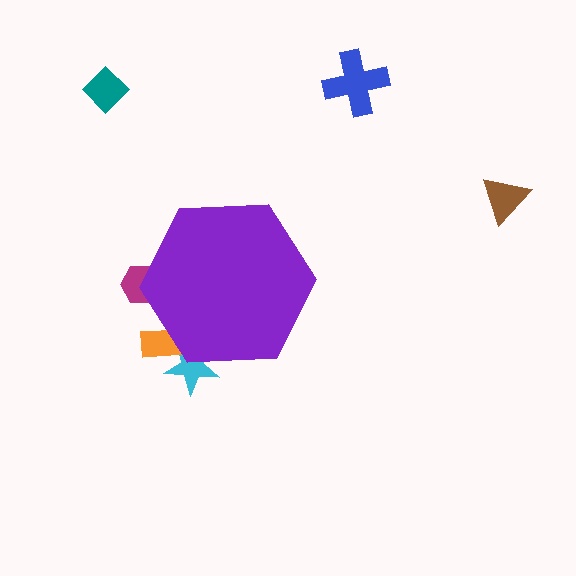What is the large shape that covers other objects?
A purple hexagon.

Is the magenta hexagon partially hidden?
Yes, the magenta hexagon is partially hidden behind the purple hexagon.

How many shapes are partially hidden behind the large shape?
3 shapes are partially hidden.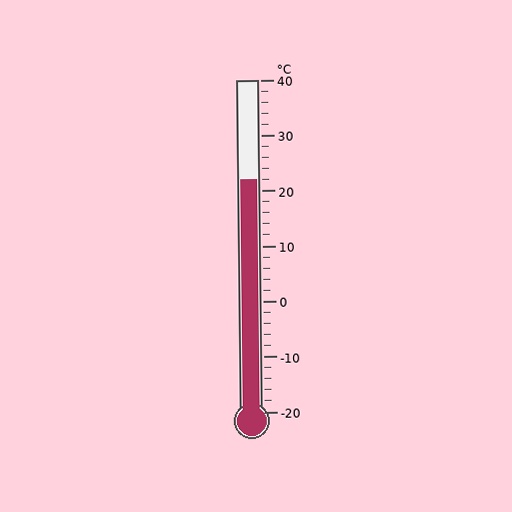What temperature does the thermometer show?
The thermometer shows approximately 22°C.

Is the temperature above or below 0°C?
The temperature is above 0°C.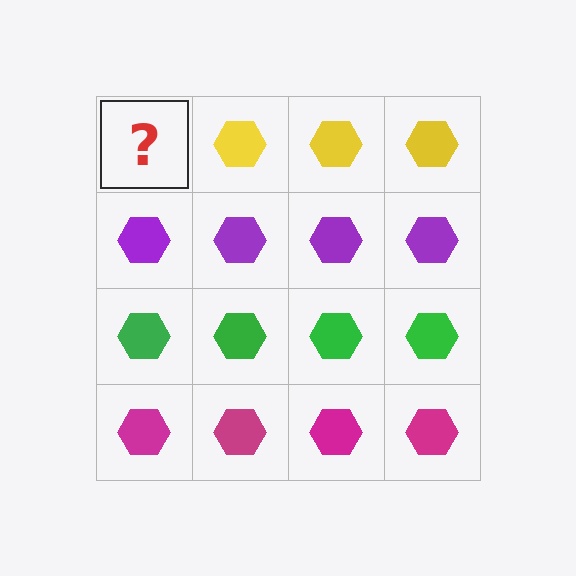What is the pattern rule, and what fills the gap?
The rule is that each row has a consistent color. The gap should be filled with a yellow hexagon.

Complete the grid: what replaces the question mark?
The question mark should be replaced with a yellow hexagon.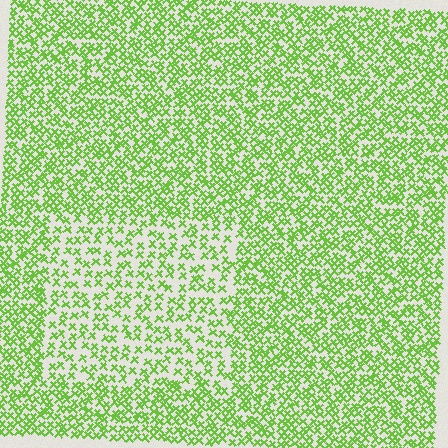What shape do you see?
I see a rectangle.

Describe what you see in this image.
The image contains small lime elements arranged at two different densities. A rectangle-shaped region is visible where the elements are less densely packed than the surrounding area.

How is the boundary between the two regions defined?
The boundary is defined by a change in element density (approximately 1.8x ratio). All elements are the same color, size, and shape.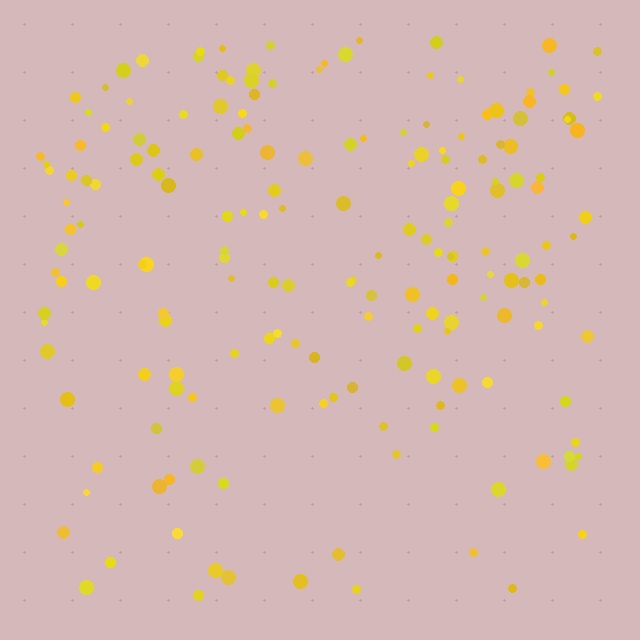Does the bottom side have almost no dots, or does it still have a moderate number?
Still a moderate number, just noticeably fewer than the top.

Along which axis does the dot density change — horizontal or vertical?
Vertical.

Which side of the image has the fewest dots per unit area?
The bottom.